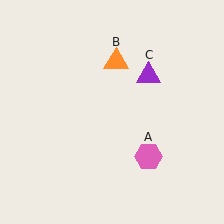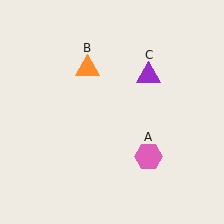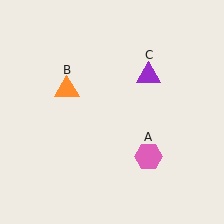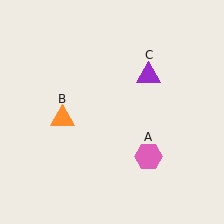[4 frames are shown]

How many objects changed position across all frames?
1 object changed position: orange triangle (object B).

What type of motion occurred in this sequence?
The orange triangle (object B) rotated counterclockwise around the center of the scene.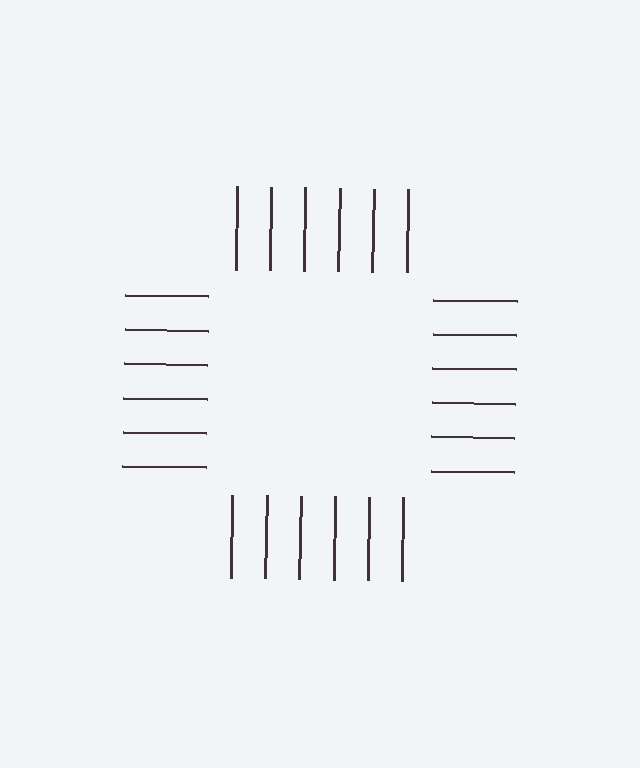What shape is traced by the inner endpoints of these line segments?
An illusory square — the line segments terminate on its edges but no continuous stroke is drawn.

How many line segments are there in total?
24 — 6 along each of the 4 edges.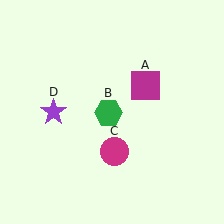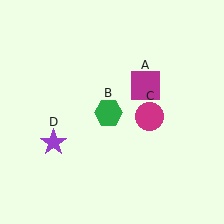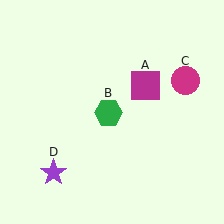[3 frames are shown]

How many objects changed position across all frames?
2 objects changed position: magenta circle (object C), purple star (object D).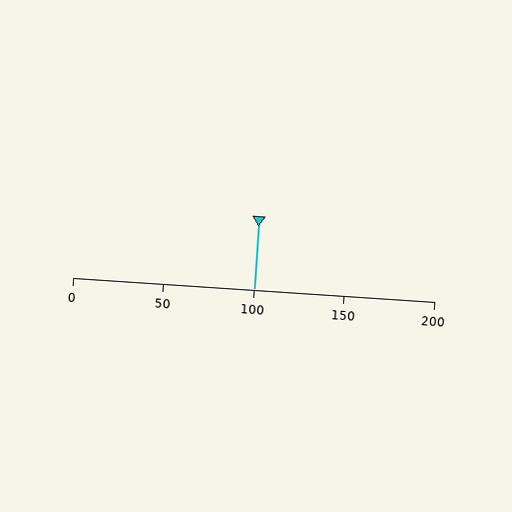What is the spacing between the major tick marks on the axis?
The major ticks are spaced 50 apart.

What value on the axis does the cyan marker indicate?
The marker indicates approximately 100.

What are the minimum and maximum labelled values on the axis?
The axis runs from 0 to 200.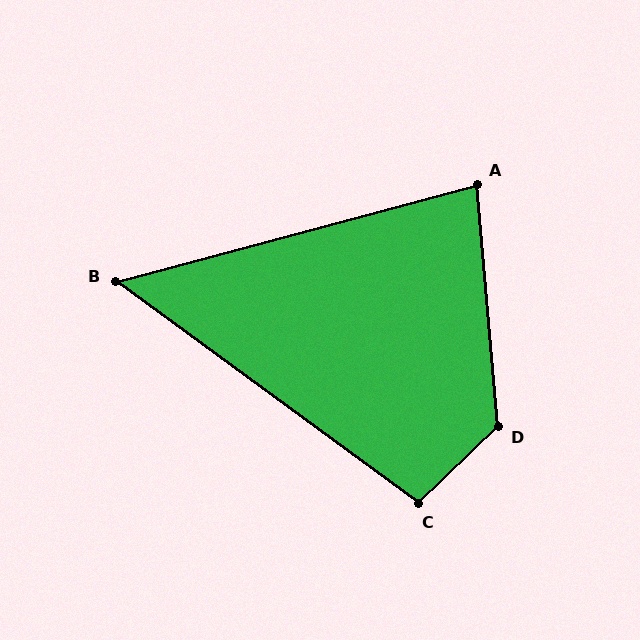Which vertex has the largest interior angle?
D, at approximately 129 degrees.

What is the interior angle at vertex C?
Approximately 100 degrees (obtuse).